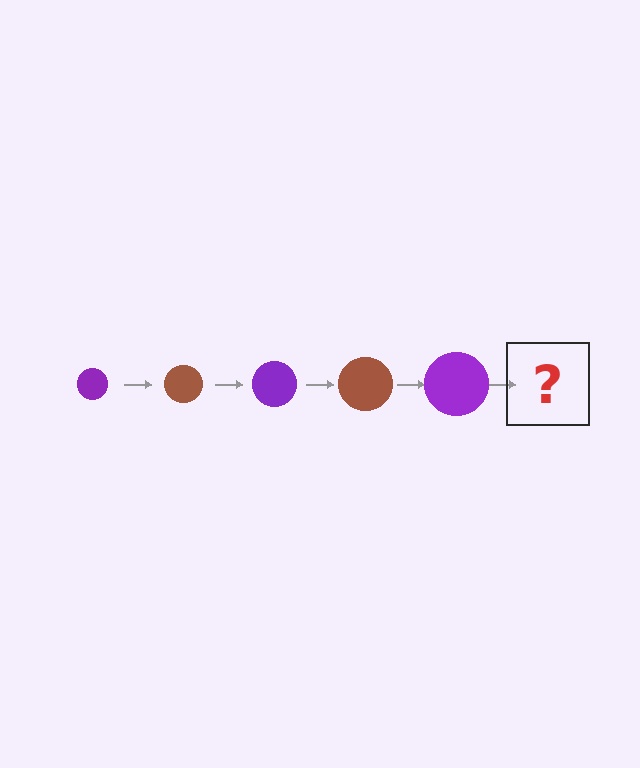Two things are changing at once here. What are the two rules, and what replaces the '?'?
The two rules are that the circle grows larger each step and the color cycles through purple and brown. The '?' should be a brown circle, larger than the previous one.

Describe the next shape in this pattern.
It should be a brown circle, larger than the previous one.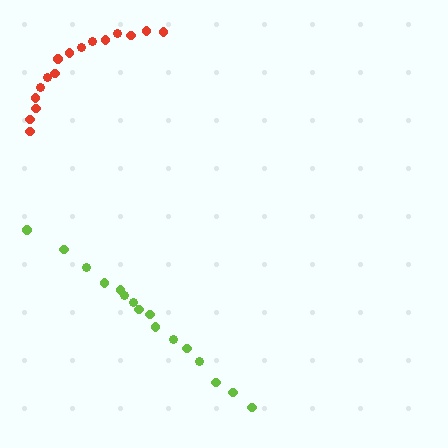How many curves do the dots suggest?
There are 2 distinct paths.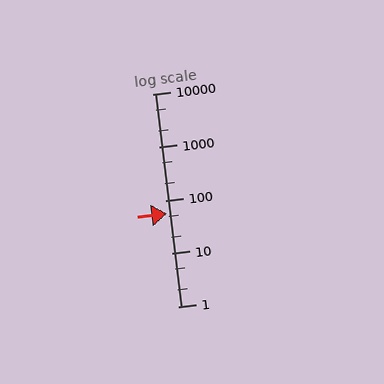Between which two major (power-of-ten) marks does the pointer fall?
The pointer is between 10 and 100.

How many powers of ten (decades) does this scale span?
The scale spans 4 decades, from 1 to 10000.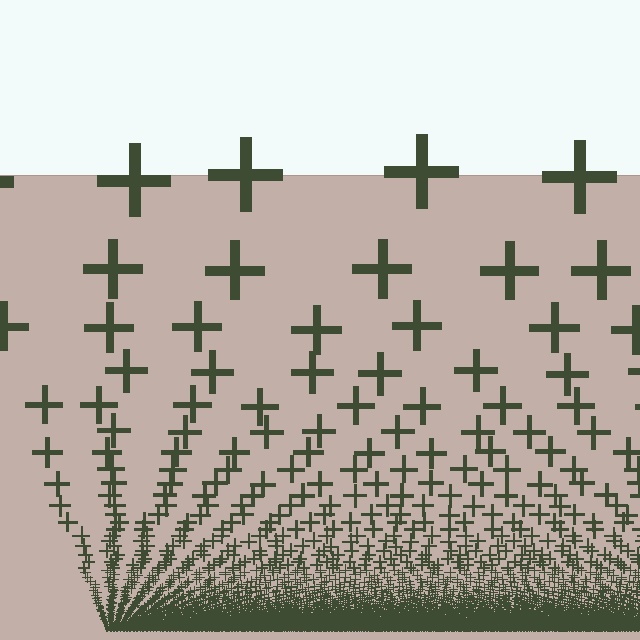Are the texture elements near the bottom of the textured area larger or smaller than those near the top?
Smaller. The gradient is inverted — elements near the bottom are smaller and denser.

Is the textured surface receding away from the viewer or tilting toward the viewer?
The surface appears to tilt toward the viewer. Texture elements get larger and sparser toward the top.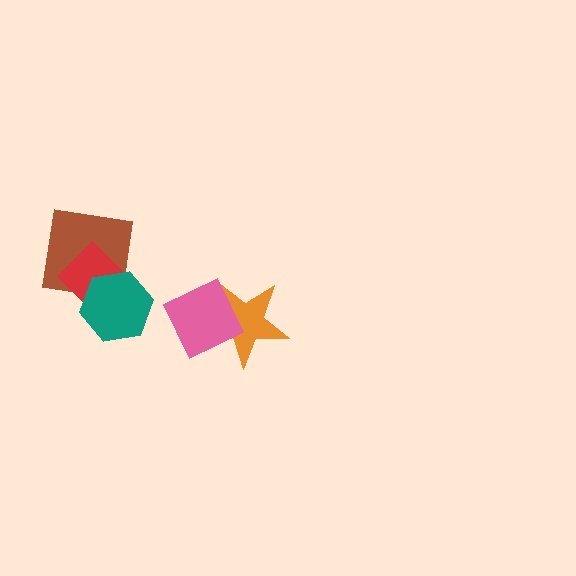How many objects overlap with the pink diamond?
1 object overlaps with the pink diamond.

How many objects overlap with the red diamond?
2 objects overlap with the red diamond.